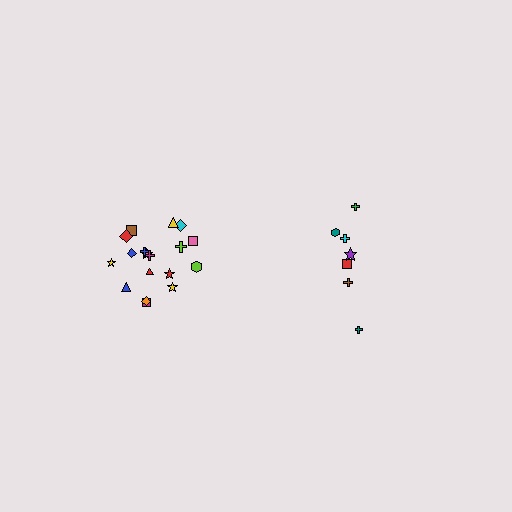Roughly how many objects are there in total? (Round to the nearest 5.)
Roughly 25 objects in total.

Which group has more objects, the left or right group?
The left group.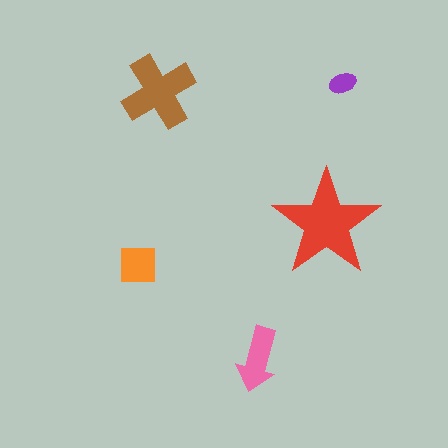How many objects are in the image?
There are 5 objects in the image.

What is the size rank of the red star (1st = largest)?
1st.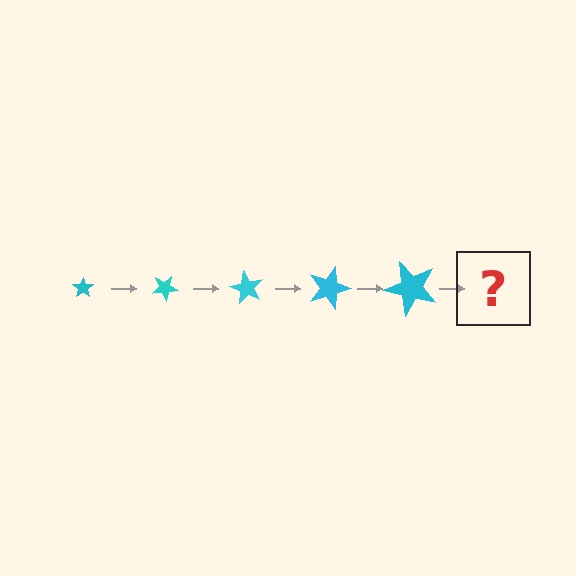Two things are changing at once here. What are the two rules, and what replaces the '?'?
The two rules are that the star grows larger each step and it rotates 30 degrees each step. The '?' should be a star, larger than the previous one and rotated 150 degrees from the start.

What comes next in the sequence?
The next element should be a star, larger than the previous one and rotated 150 degrees from the start.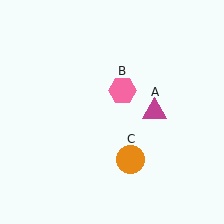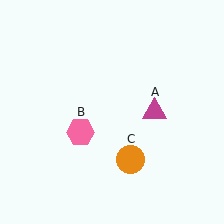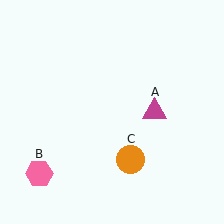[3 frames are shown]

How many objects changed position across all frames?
1 object changed position: pink hexagon (object B).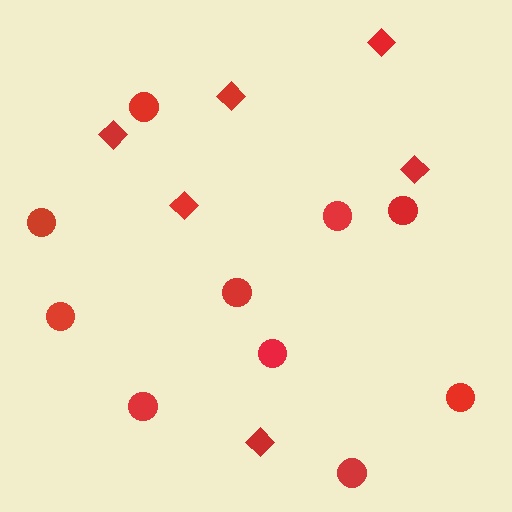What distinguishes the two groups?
There are 2 groups: one group of diamonds (6) and one group of circles (10).